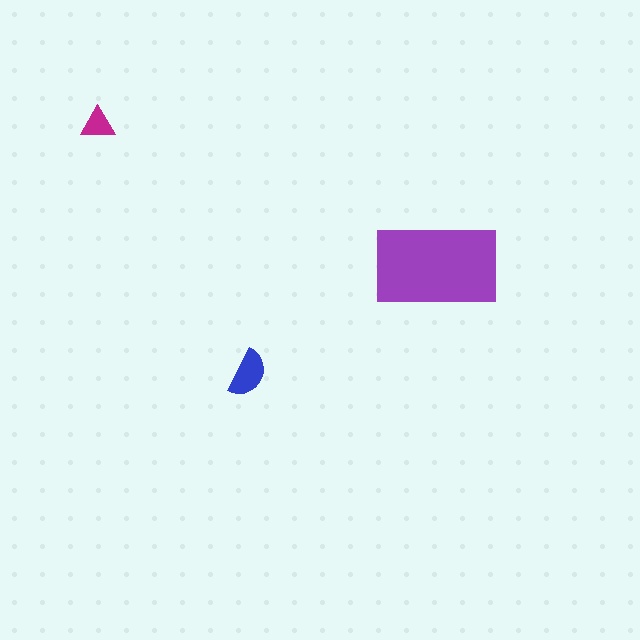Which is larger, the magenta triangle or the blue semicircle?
The blue semicircle.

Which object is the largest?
The purple rectangle.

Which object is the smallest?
The magenta triangle.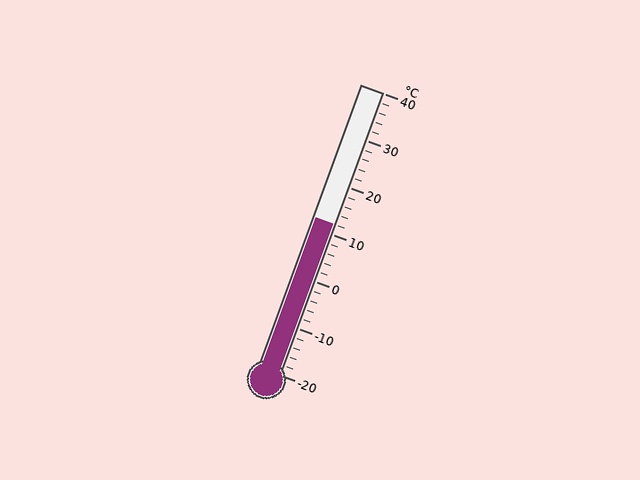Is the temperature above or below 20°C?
The temperature is below 20°C.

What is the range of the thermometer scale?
The thermometer scale ranges from -20°C to 40°C.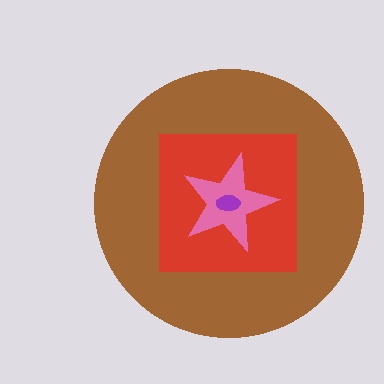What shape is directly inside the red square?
The pink star.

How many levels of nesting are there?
4.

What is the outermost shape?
The brown circle.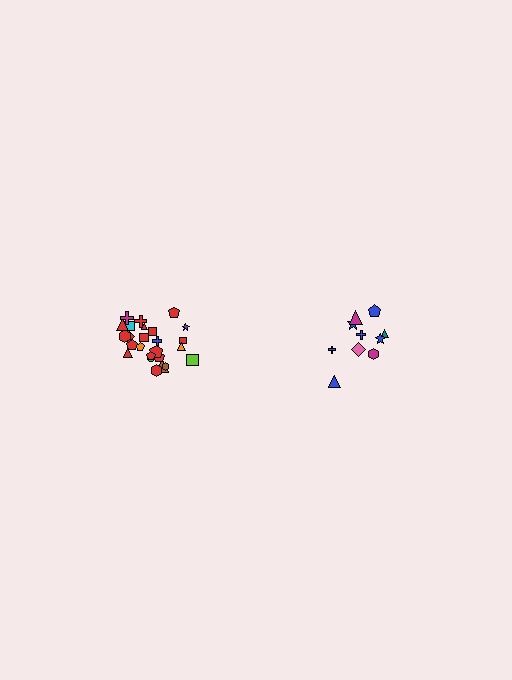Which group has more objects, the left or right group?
The left group.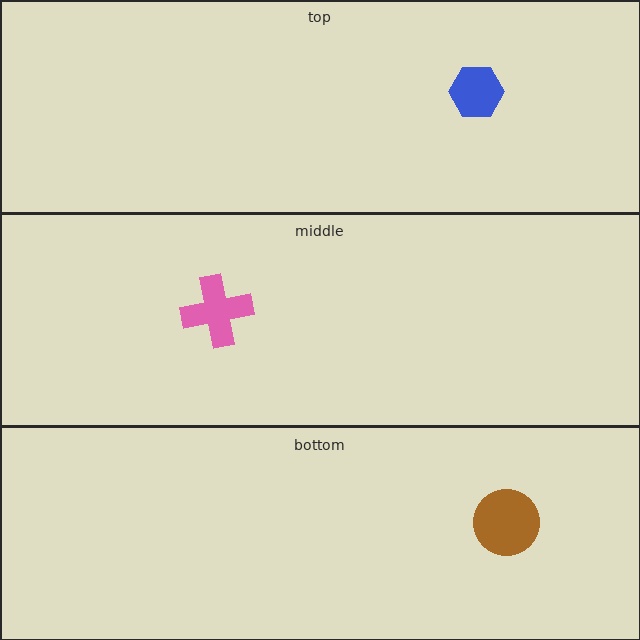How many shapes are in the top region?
1.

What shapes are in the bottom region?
The brown circle.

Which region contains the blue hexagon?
The top region.